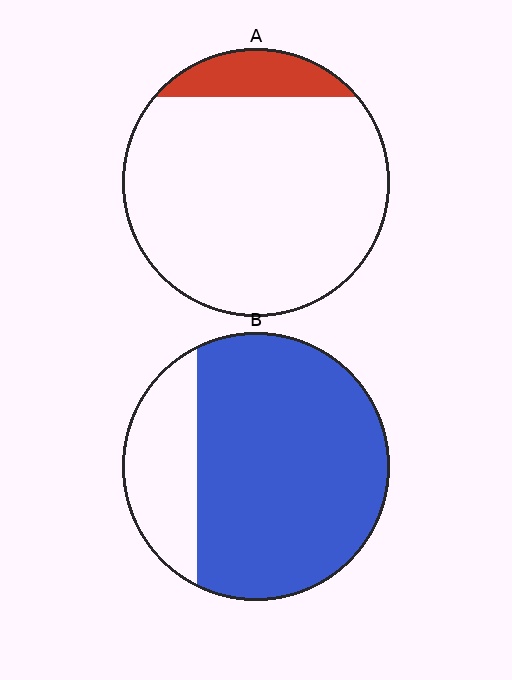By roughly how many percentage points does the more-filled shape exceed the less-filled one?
By roughly 65 percentage points (B over A).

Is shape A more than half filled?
No.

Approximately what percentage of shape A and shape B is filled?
A is approximately 10% and B is approximately 75%.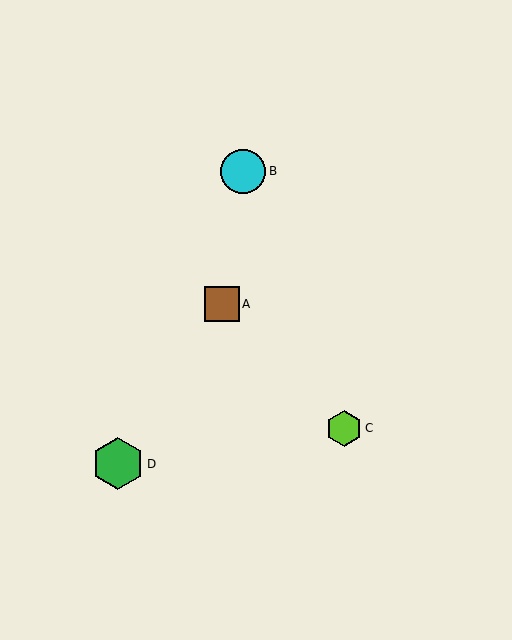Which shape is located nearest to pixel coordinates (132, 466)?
The green hexagon (labeled D) at (118, 464) is nearest to that location.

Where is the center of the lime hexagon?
The center of the lime hexagon is at (344, 428).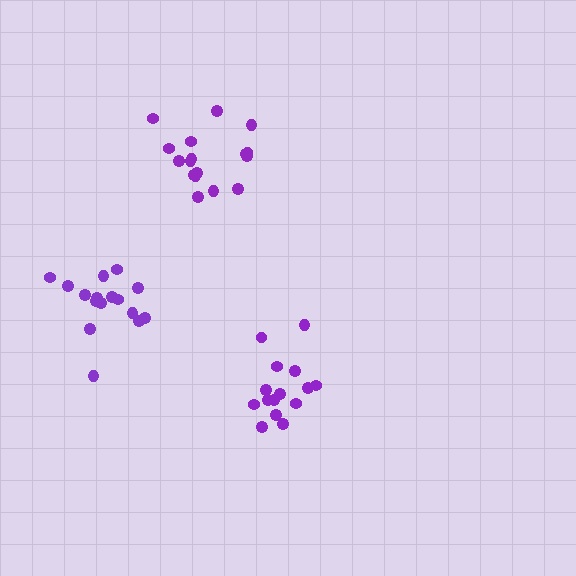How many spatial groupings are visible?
There are 3 spatial groupings.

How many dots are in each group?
Group 1: 17 dots, Group 2: 15 dots, Group 3: 16 dots (48 total).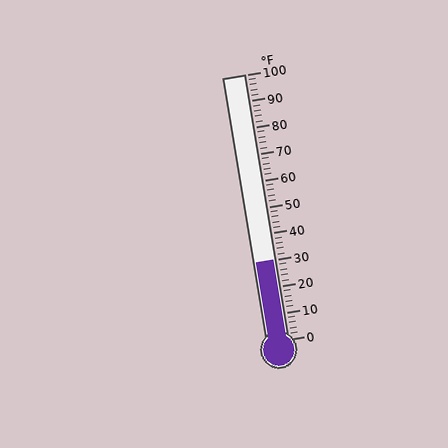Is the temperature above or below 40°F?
The temperature is below 40°F.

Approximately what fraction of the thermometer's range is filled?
The thermometer is filled to approximately 30% of its range.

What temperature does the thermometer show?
The thermometer shows approximately 30°F.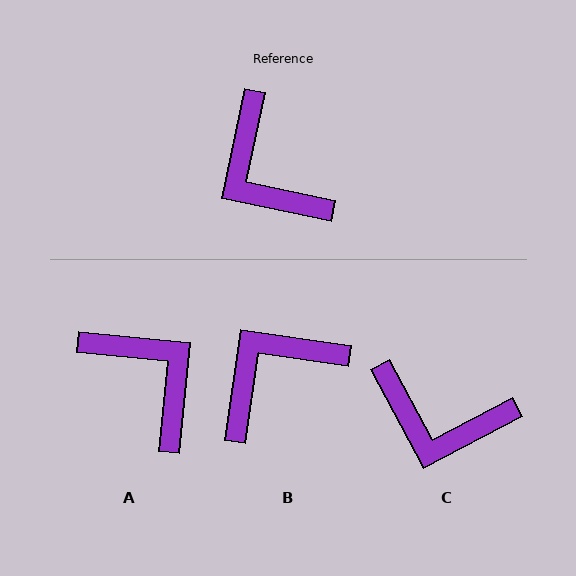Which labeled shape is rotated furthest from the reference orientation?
A, about 174 degrees away.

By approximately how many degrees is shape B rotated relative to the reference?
Approximately 87 degrees clockwise.